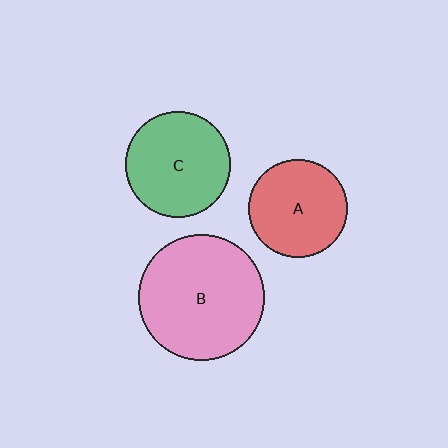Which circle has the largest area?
Circle B (pink).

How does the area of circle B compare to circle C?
Approximately 1.4 times.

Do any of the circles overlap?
No, none of the circles overlap.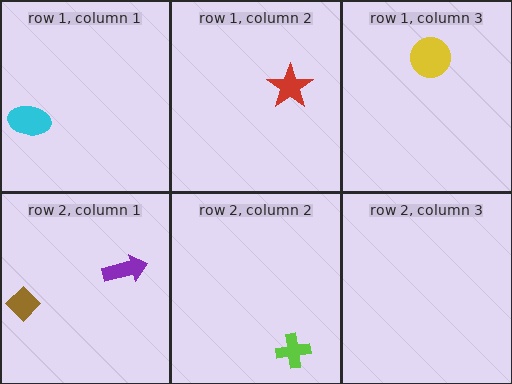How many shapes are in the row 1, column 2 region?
1.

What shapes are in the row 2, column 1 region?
The purple arrow, the brown diamond.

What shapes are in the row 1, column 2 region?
The red star.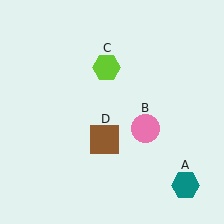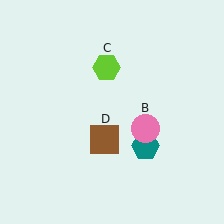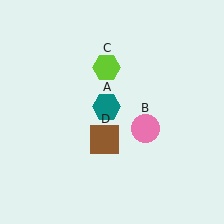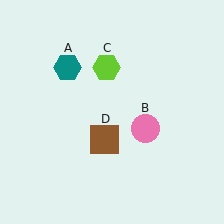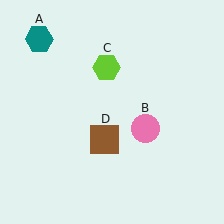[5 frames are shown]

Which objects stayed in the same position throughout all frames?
Pink circle (object B) and lime hexagon (object C) and brown square (object D) remained stationary.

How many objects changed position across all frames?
1 object changed position: teal hexagon (object A).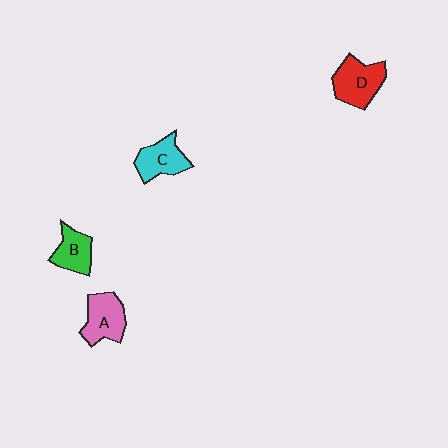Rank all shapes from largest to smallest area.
From largest to smallest: D (red), A (pink), C (cyan), B (green).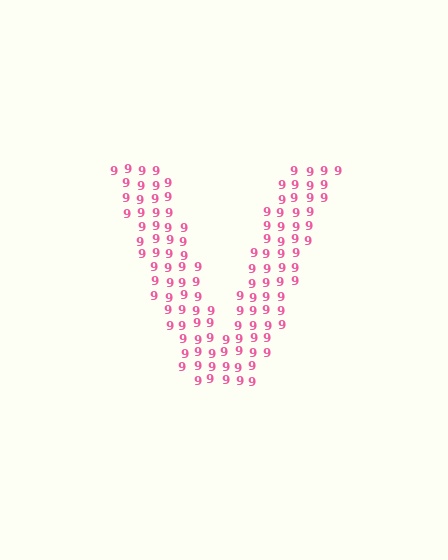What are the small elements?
The small elements are digit 9's.